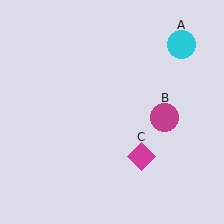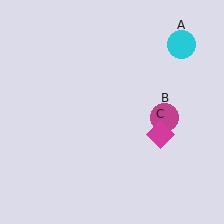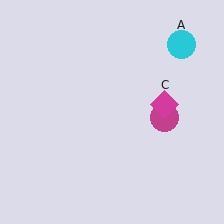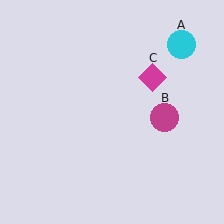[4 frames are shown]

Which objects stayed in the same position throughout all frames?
Cyan circle (object A) and magenta circle (object B) remained stationary.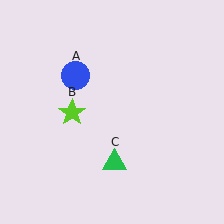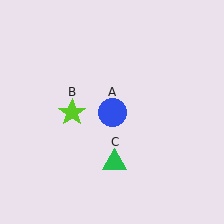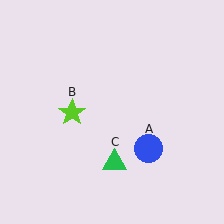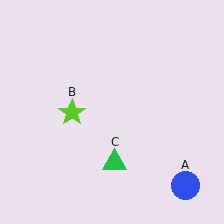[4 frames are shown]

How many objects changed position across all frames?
1 object changed position: blue circle (object A).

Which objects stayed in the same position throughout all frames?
Lime star (object B) and green triangle (object C) remained stationary.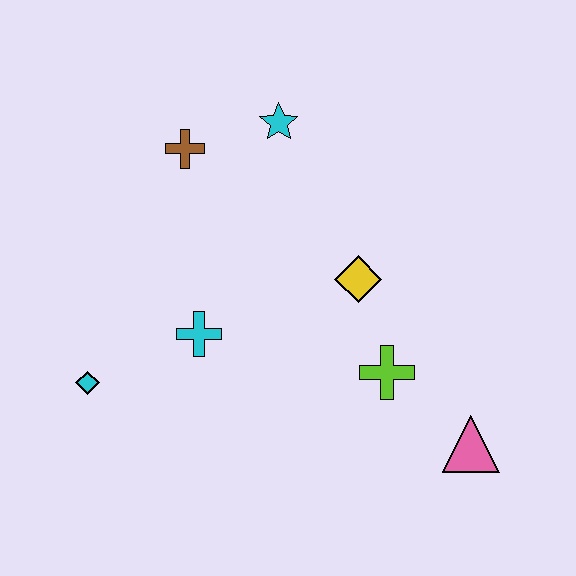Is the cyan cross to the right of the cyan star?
No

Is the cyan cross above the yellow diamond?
No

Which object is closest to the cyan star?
The brown cross is closest to the cyan star.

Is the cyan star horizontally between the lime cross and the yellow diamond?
No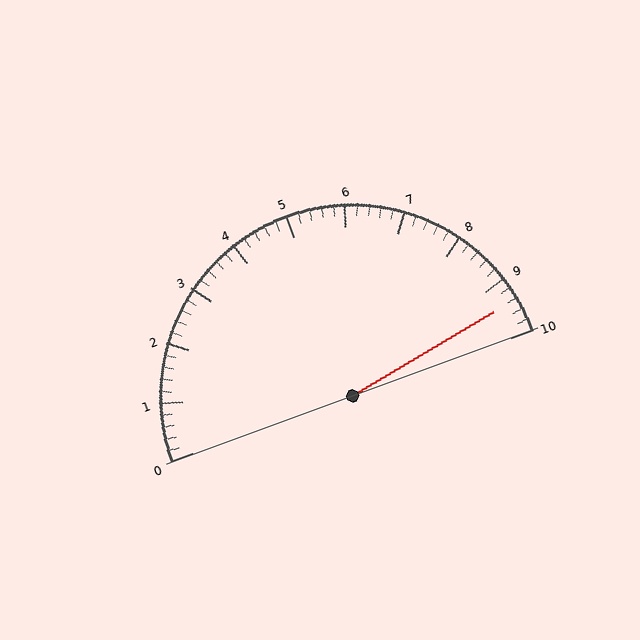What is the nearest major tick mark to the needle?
The nearest major tick mark is 9.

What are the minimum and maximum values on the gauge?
The gauge ranges from 0 to 10.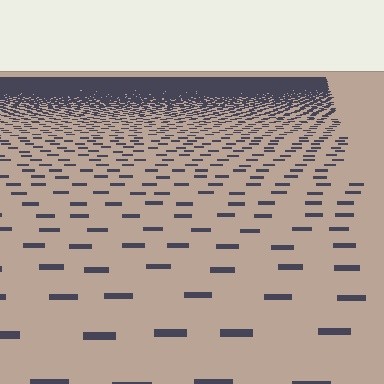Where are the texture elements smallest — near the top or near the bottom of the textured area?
Near the top.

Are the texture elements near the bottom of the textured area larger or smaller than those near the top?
Larger. Near the bottom, elements are closer to the viewer and appear at a bigger on-screen size.